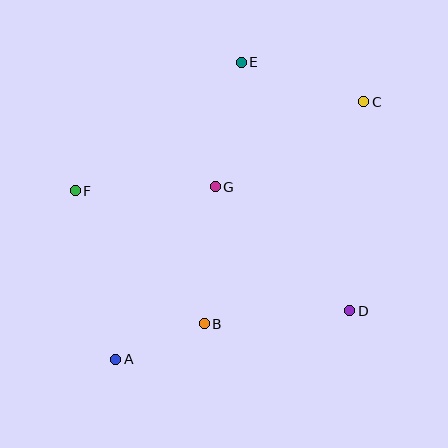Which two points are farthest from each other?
Points A and C are farthest from each other.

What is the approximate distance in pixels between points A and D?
The distance between A and D is approximately 239 pixels.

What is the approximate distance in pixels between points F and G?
The distance between F and G is approximately 140 pixels.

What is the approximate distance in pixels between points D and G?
The distance between D and G is approximately 183 pixels.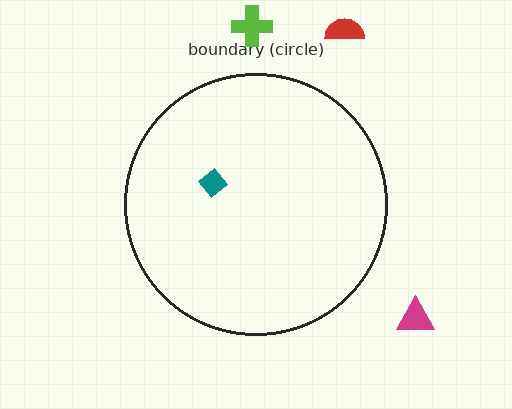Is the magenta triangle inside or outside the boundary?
Outside.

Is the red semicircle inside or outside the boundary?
Outside.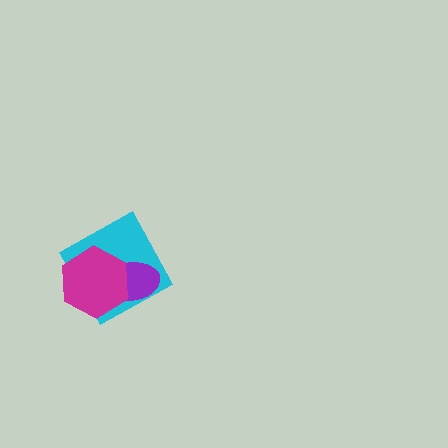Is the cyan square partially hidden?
Yes, it is partially covered by another shape.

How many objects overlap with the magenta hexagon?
2 objects overlap with the magenta hexagon.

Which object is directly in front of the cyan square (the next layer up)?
The purple ellipse is directly in front of the cyan square.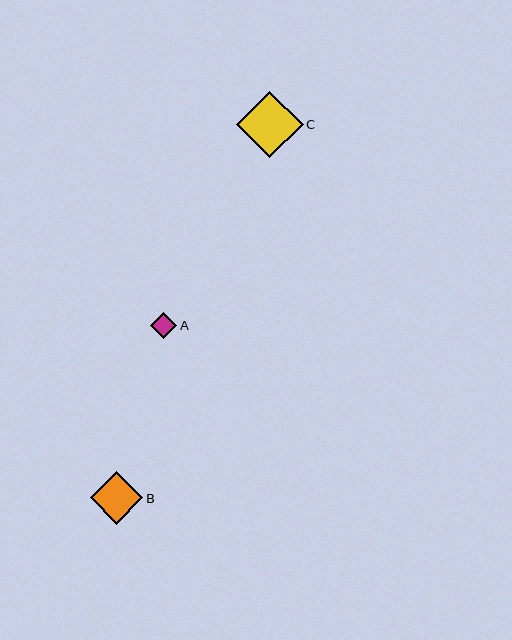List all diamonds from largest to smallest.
From largest to smallest: C, B, A.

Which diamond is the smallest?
Diamond A is the smallest with a size of approximately 26 pixels.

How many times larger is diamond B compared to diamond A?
Diamond B is approximately 2.0 times the size of diamond A.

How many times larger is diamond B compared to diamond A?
Diamond B is approximately 2.0 times the size of diamond A.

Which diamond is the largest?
Diamond C is the largest with a size of approximately 67 pixels.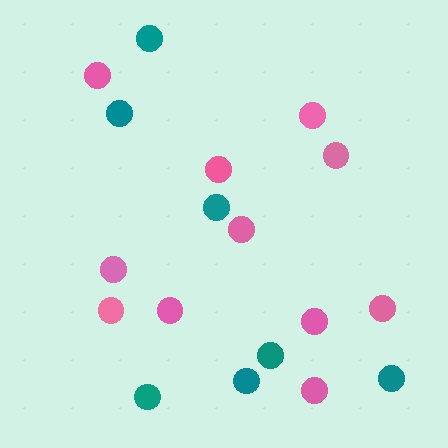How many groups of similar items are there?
There are 2 groups: one group of pink circles (11) and one group of teal circles (7).